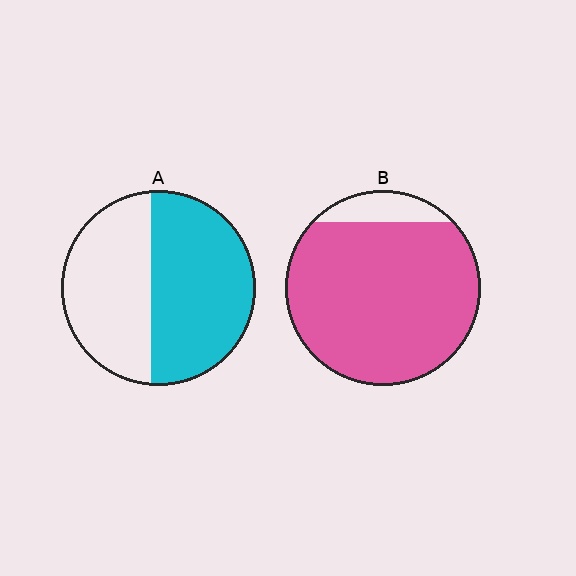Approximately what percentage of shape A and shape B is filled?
A is approximately 55% and B is approximately 90%.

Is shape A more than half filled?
Yes.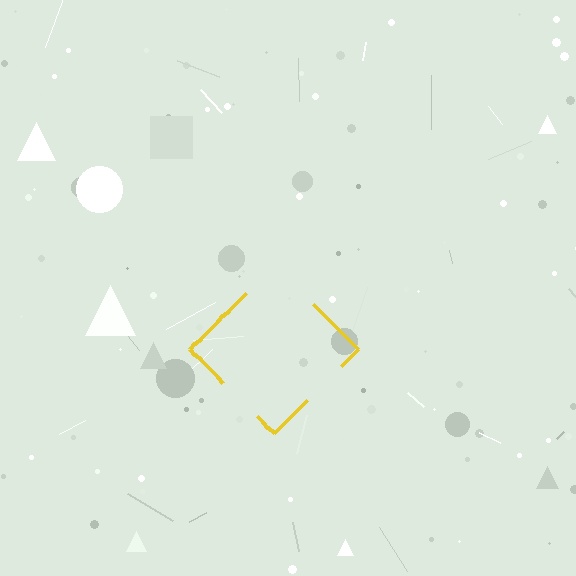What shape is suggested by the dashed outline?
The dashed outline suggests a diamond.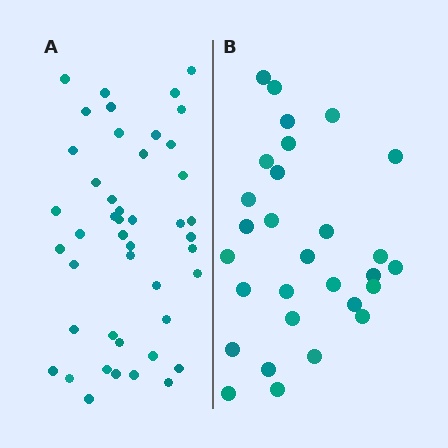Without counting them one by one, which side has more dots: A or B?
Region A (the left region) has more dots.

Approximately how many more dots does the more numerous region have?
Region A has approximately 15 more dots than region B.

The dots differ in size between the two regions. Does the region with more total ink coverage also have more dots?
No. Region B has more total ink coverage because its dots are larger, but region A actually contains more individual dots. Total area can be misleading — the number of items is what matters here.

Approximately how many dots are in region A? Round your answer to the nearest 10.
About 40 dots. (The exact count is 45, which rounds to 40.)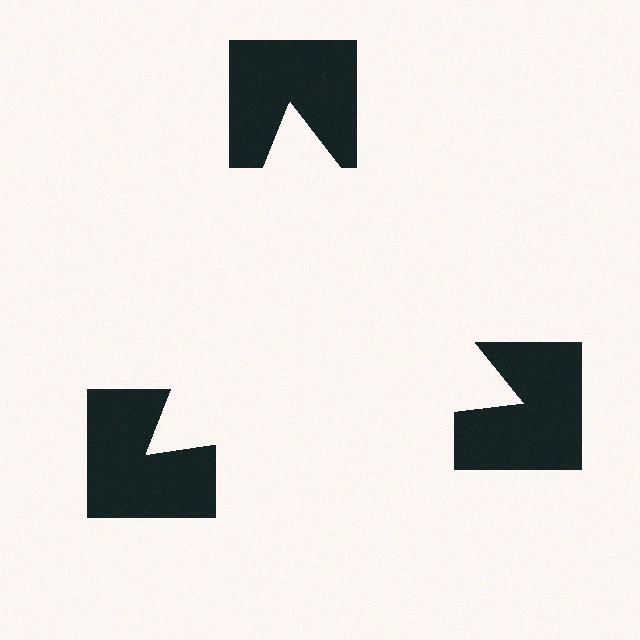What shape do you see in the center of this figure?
An illusory triangle — its edges are inferred from the aligned wedge cuts in the notched squares, not physically drawn.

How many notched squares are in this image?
There are 3 — one at each vertex of the illusory triangle.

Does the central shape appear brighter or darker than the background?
It typically appears slightly brighter than the background, even though no actual brightness change is drawn.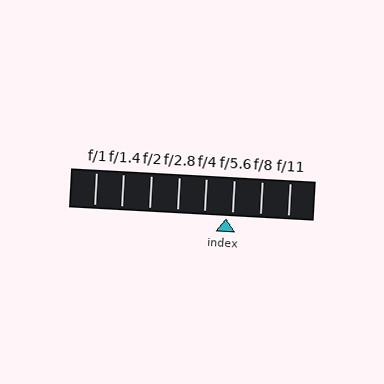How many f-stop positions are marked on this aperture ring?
There are 8 f-stop positions marked.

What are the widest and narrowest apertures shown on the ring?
The widest aperture shown is f/1 and the narrowest is f/11.